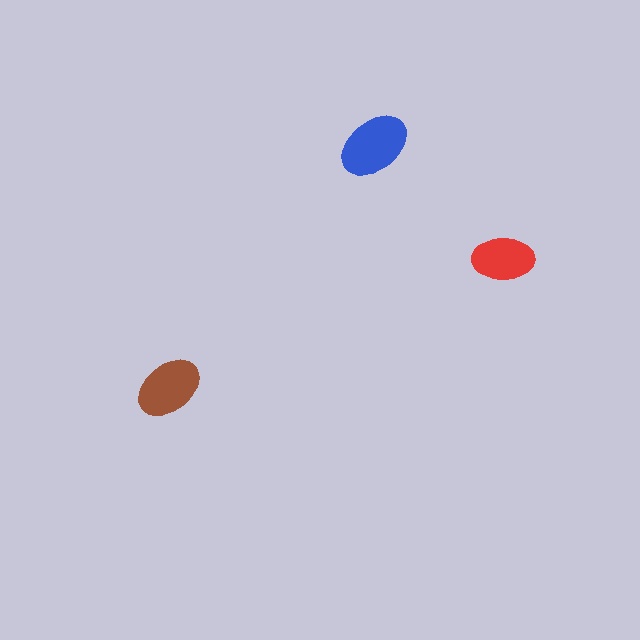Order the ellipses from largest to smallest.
the blue one, the brown one, the red one.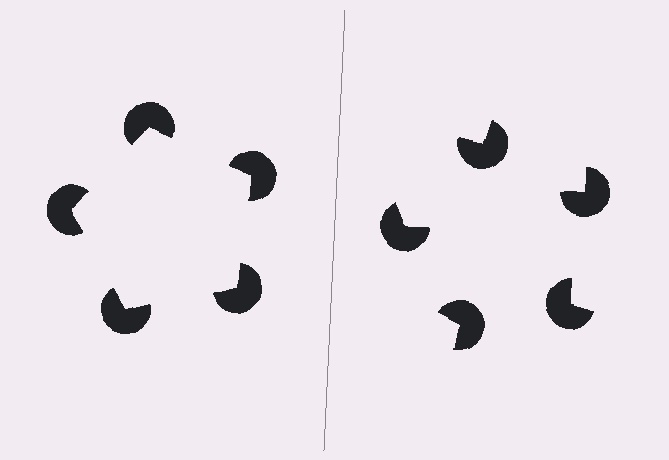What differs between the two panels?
The pac-man discs are positioned identically on both sides; only the wedge orientations differ. On the left they align to a pentagon; on the right they are misaligned.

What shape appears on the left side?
An illusory pentagon.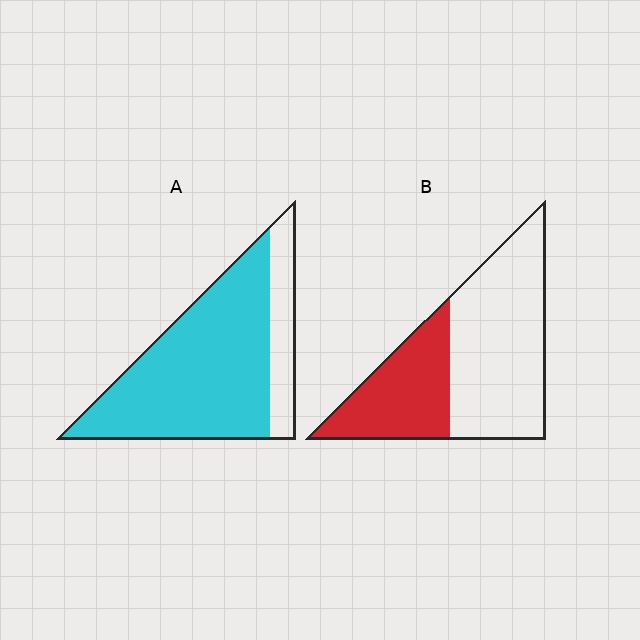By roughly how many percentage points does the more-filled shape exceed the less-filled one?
By roughly 45 percentage points (A over B).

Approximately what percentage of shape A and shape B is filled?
A is approximately 80% and B is approximately 35%.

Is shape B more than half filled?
No.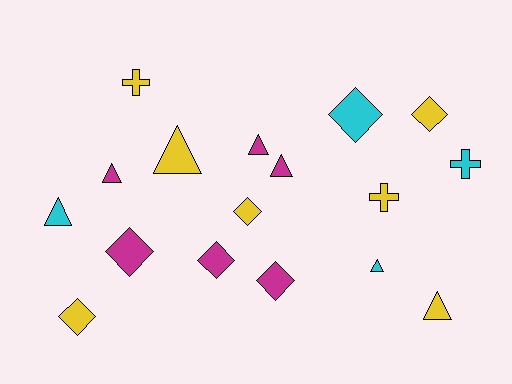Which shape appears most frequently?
Triangle, with 7 objects.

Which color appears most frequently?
Yellow, with 7 objects.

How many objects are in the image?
There are 17 objects.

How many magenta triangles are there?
There are 3 magenta triangles.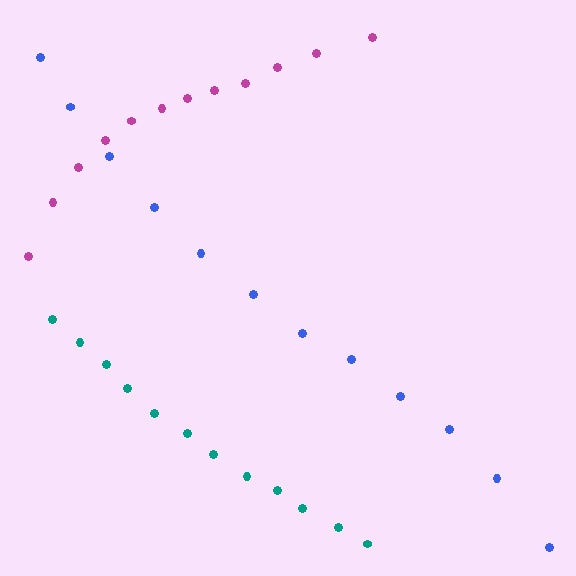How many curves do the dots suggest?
There are 3 distinct paths.